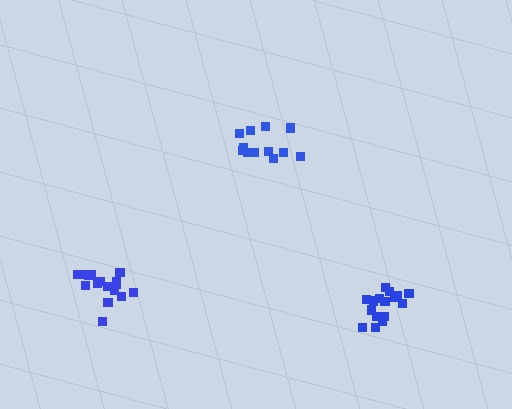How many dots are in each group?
Group 1: 16 dots, Group 2: 12 dots, Group 3: 16 dots (44 total).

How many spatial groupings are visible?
There are 3 spatial groupings.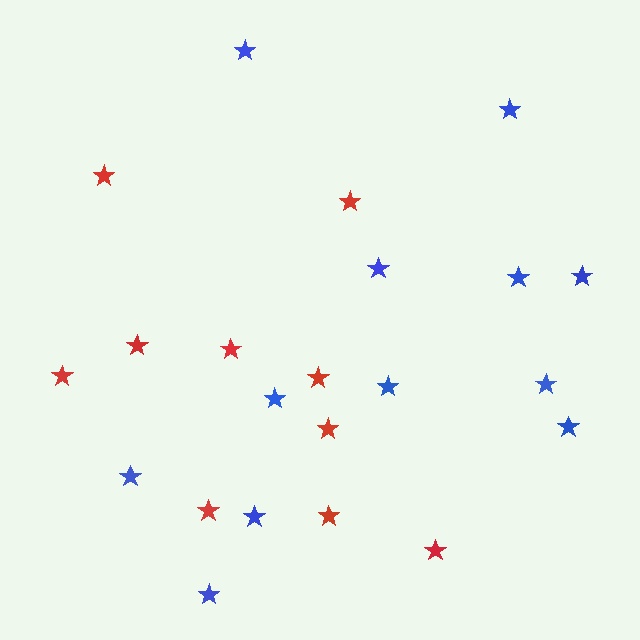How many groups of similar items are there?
There are 2 groups: one group of red stars (10) and one group of blue stars (12).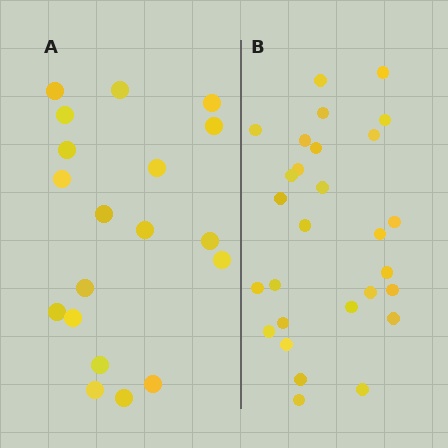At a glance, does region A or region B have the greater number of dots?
Region B (the right region) has more dots.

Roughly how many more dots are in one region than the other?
Region B has roughly 8 or so more dots than region A.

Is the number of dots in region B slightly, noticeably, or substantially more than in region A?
Region B has substantially more. The ratio is roughly 1.5 to 1.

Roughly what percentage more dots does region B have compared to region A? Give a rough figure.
About 45% more.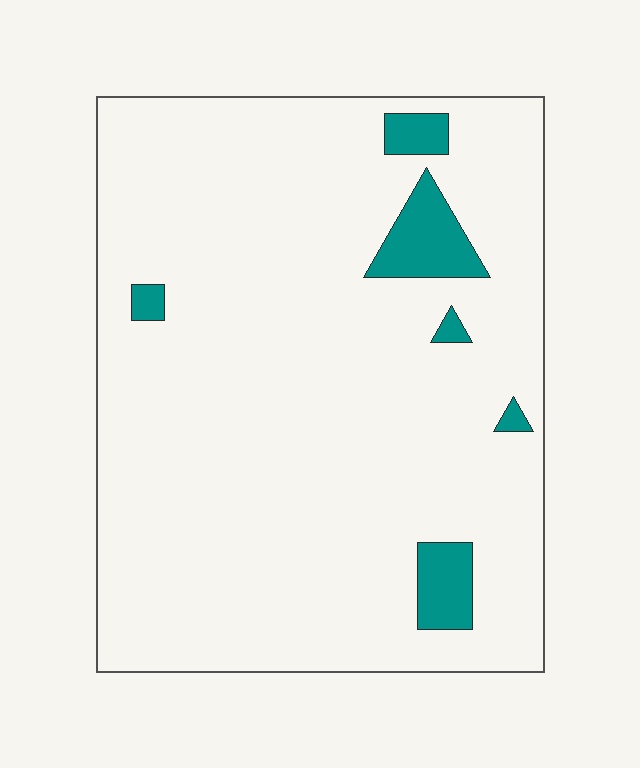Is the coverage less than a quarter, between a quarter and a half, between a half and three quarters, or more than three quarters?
Less than a quarter.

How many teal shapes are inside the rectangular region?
6.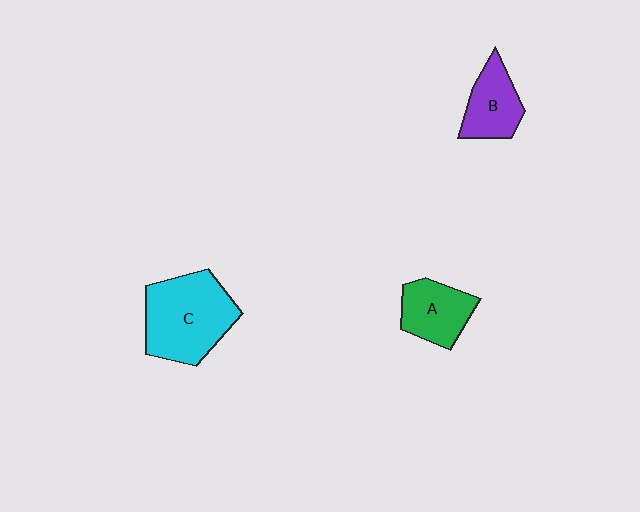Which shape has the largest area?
Shape C (cyan).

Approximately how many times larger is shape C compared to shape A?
Approximately 1.7 times.